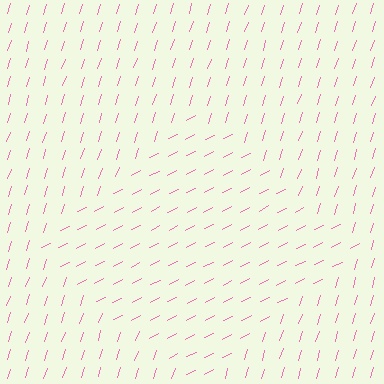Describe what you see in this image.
The image is filled with small pink line segments. A diamond region in the image has lines oriented differently from the surrounding lines, creating a visible texture boundary.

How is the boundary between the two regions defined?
The boundary is defined purely by a change in line orientation (approximately 45 degrees difference). All lines are the same color and thickness.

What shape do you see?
I see a diamond.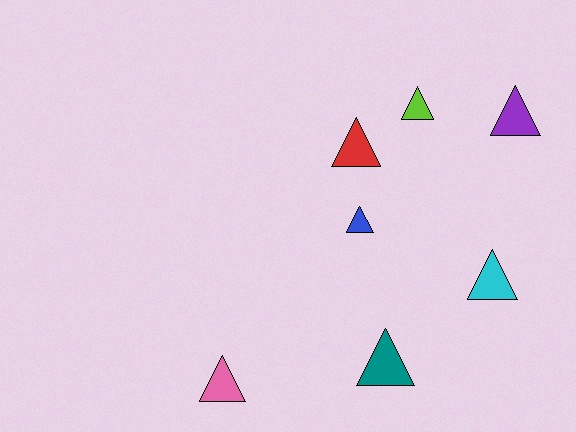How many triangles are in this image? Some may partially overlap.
There are 7 triangles.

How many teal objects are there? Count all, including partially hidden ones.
There is 1 teal object.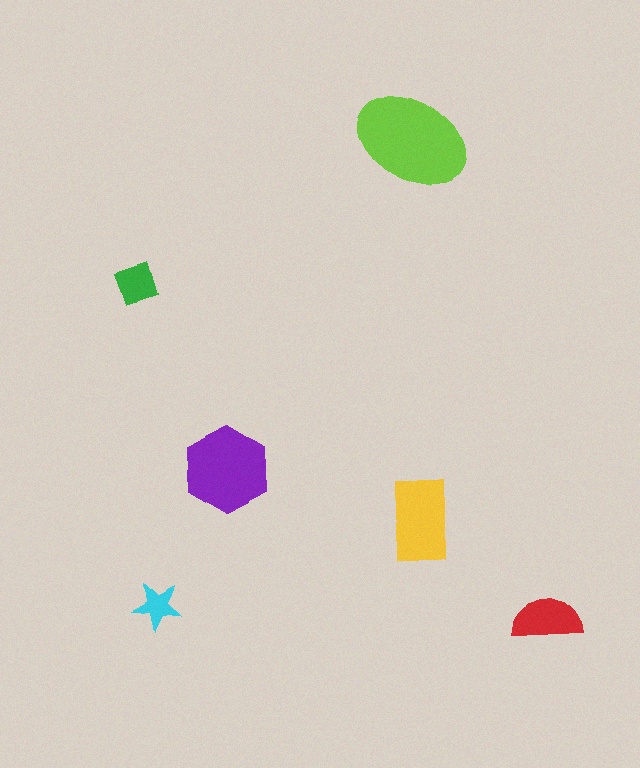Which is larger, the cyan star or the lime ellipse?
The lime ellipse.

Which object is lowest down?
The red semicircle is bottommost.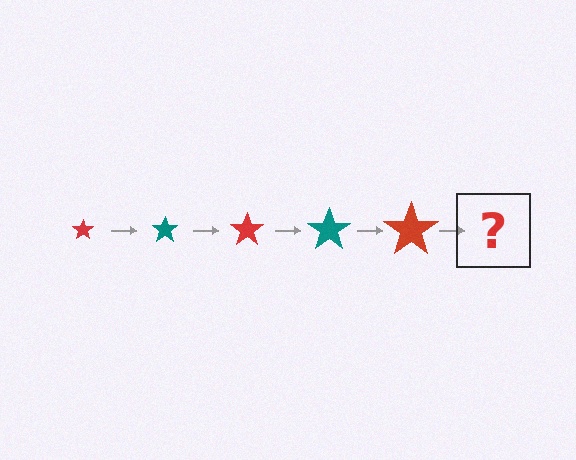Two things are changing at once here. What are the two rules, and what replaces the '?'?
The two rules are that the star grows larger each step and the color cycles through red and teal. The '?' should be a teal star, larger than the previous one.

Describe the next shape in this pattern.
It should be a teal star, larger than the previous one.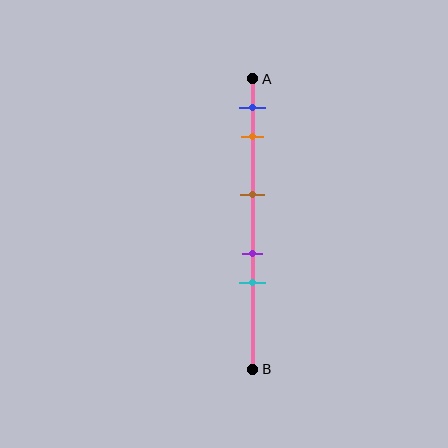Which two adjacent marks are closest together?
The purple and cyan marks are the closest adjacent pair.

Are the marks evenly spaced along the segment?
No, the marks are not evenly spaced.